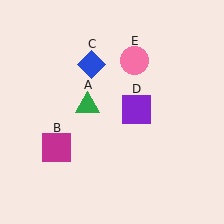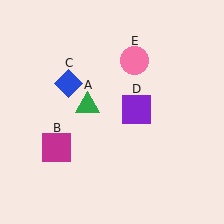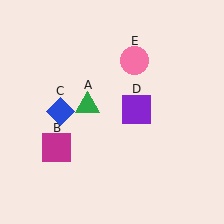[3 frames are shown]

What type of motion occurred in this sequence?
The blue diamond (object C) rotated counterclockwise around the center of the scene.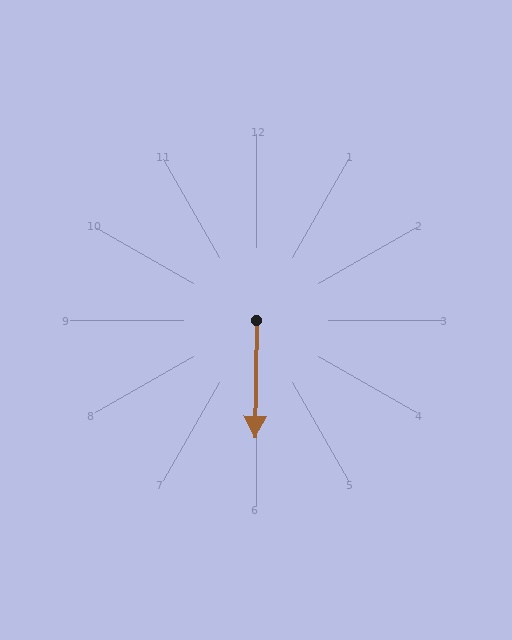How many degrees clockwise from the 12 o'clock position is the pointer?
Approximately 181 degrees.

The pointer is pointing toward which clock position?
Roughly 6 o'clock.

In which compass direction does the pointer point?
South.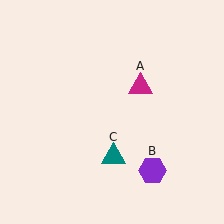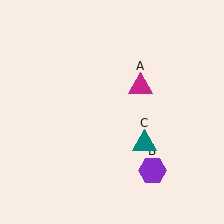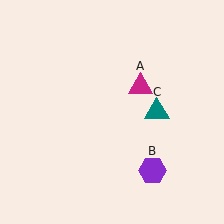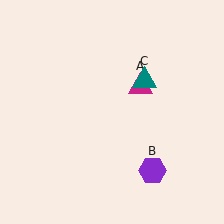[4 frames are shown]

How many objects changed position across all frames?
1 object changed position: teal triangle (object C).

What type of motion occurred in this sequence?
The teal triangle (object C) rotated counterclockwise around the center of the scene.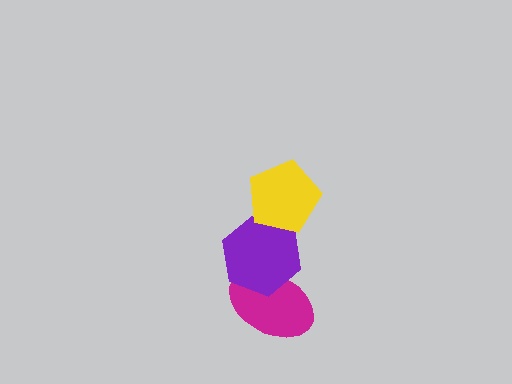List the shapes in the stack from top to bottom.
From top to bottom: the yellow pentagon, the purple hexagon, the magenta ellipse.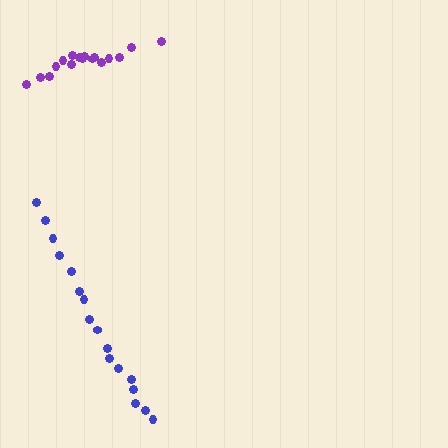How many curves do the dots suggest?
There are 2 distinct paths.